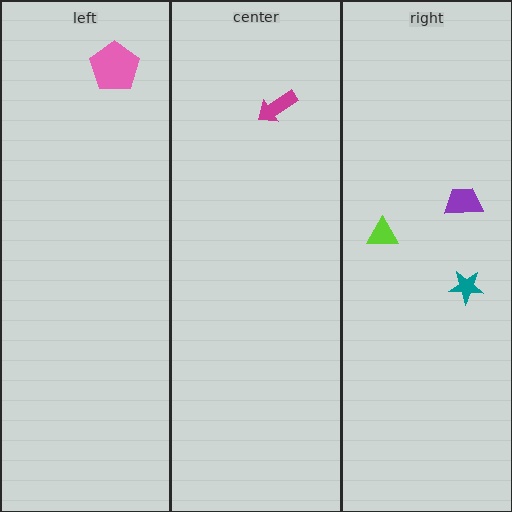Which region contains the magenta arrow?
The center region.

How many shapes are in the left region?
1.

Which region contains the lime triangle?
The right region.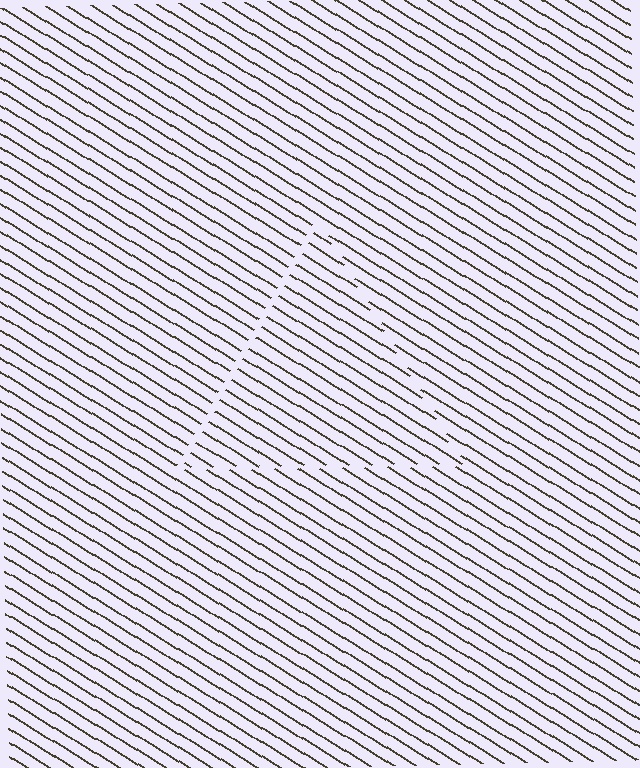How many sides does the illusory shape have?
3 sides — the line-ends trace a triangle.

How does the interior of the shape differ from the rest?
The interior of the shape contains the same grating, shifted by half a period — the contour is defined by the phase discontinuity where line-ends from the inner and outer gratings abut.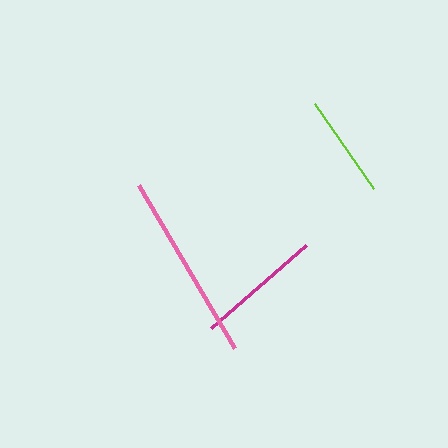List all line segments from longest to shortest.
From longest to shortest: pink, magenta, lime.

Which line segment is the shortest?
The lime line is the shortest at approximately 104 pixels.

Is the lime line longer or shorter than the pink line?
The pink line is longer than the lime line.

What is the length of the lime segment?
The lime segment is approximately 104 pixels long.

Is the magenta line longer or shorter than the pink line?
The pink line is longer than the magenta line.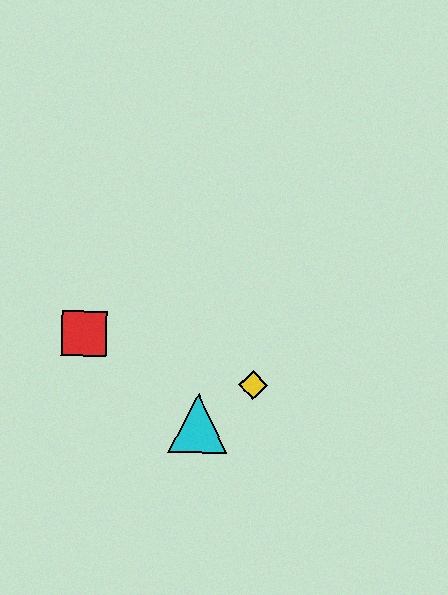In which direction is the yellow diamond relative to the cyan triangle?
The yellow diamond is to the right of the cyan triangle.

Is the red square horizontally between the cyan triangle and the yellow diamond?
No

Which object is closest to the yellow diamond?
The cyan triangle is closest to the yellow diamond.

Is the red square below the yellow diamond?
No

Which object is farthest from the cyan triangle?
The red square is farthest from the cyan triangle.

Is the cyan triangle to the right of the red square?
Yes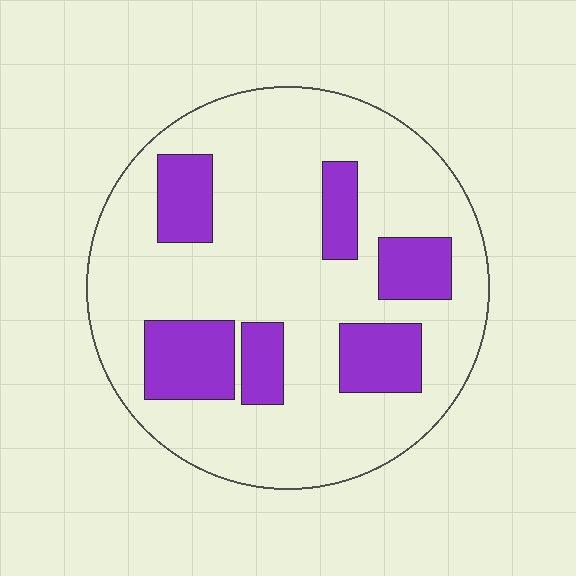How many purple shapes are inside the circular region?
6.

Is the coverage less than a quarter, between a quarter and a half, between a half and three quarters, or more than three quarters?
Less than a quarter.